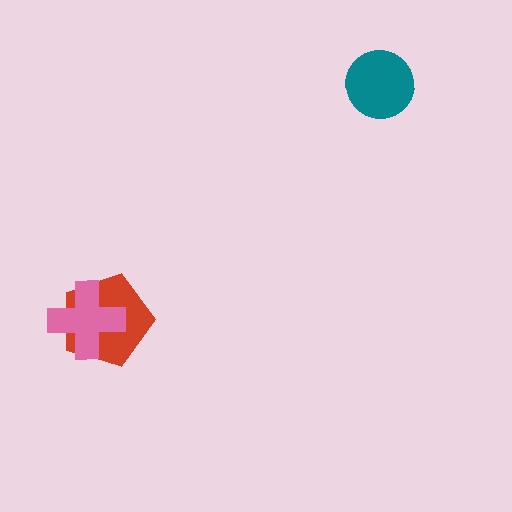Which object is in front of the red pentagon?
The pink cross is in front of the red pentagon.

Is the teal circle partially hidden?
No, no other shape covers it.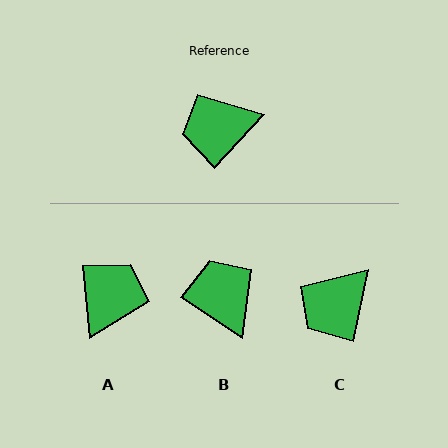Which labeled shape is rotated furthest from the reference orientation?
A, about 132 degrees away.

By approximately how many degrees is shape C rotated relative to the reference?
Approximately 31 degrees counter-clockwise.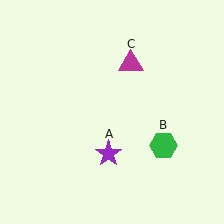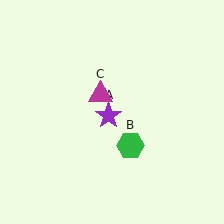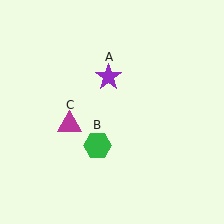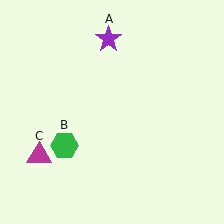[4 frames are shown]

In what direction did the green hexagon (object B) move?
The green hexagon (object B) moved left.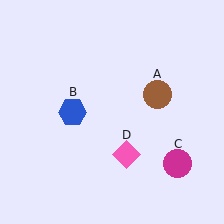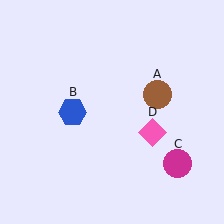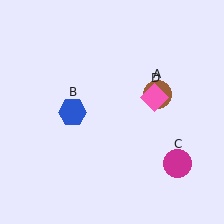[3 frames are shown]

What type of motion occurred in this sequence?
The pink diamond (object D) rotated counterclockwise around the center of the scene.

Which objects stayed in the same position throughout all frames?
Brown circle (object A) and blue hexagon (object B) and magenta circle (object C) remained stationary.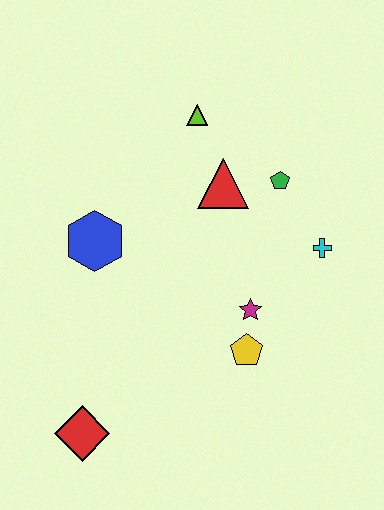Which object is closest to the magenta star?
The yellow pentagon is closest to the magenta star.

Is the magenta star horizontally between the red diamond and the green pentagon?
Yes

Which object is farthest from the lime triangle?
The red diamond is farthest from the lime triangle.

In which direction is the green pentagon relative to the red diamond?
The green pentagon is above the red diamond.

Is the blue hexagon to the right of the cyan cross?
No